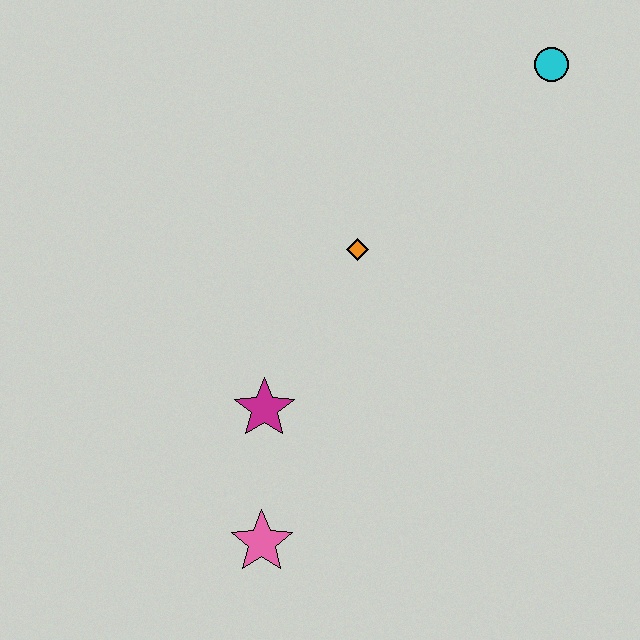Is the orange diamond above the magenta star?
Yes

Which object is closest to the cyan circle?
The orange diamond is closest to the cyan circle.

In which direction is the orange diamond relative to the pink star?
The orange diamond is above the pink star.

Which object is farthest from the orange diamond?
The pink star is farthest from the orange diamond.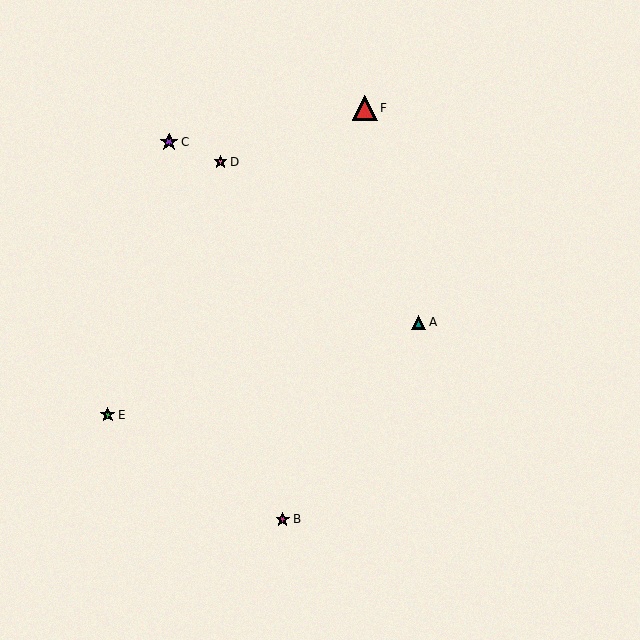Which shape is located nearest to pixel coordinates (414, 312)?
The teal triangle (labeled A) at (419, 322) is nearest to that location.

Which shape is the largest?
The red triangle (labeled F) is the largest.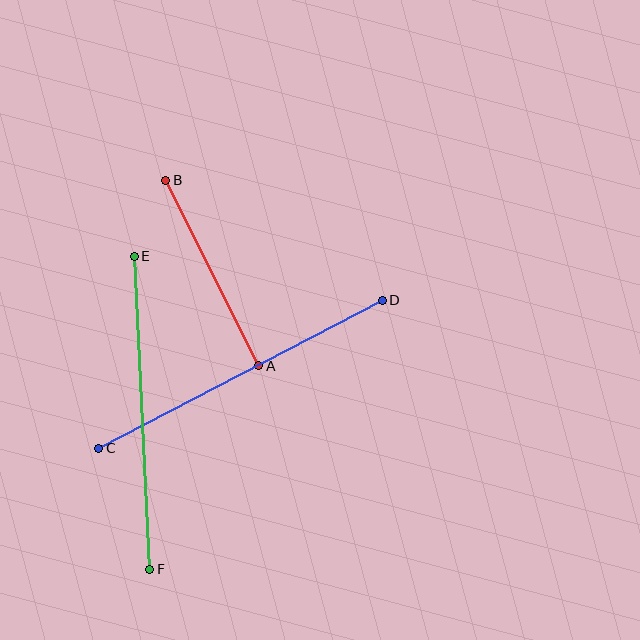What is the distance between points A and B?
The distance is approximately 207 pixels.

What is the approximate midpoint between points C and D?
The midpoint is at approximately (241, 374) pixels.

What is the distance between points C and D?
The distance is approximately 320 pixels.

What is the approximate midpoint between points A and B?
The midpoint is at approximately (212, 273) pixels.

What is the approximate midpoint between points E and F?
The midpoint is at approximately (142, 413) pixels.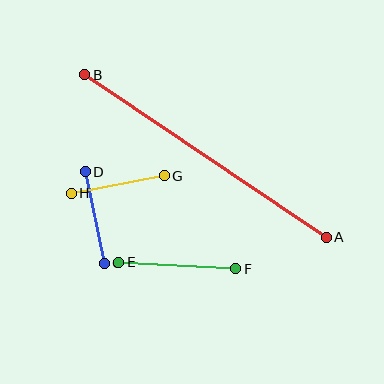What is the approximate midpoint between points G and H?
The midpoint is at approximately (118, 184) pixels.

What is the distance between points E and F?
The distance is approximately 117 pixels.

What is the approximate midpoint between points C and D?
The midpoint is at approximately (95, 218) pixels.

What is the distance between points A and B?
The distance is approximately 291 pixels.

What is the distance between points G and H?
The distance is approximately 95 pixels.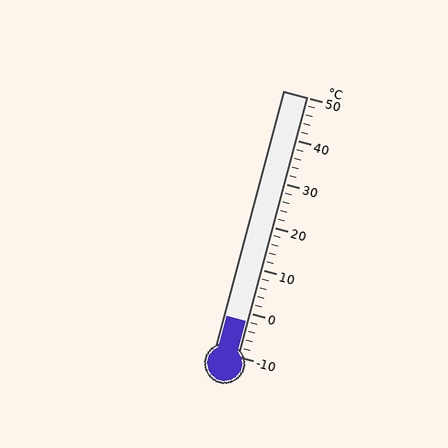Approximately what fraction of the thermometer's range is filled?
The thermometer is filled to approximately 15% of its range.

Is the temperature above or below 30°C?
The temperature is below 30°C.